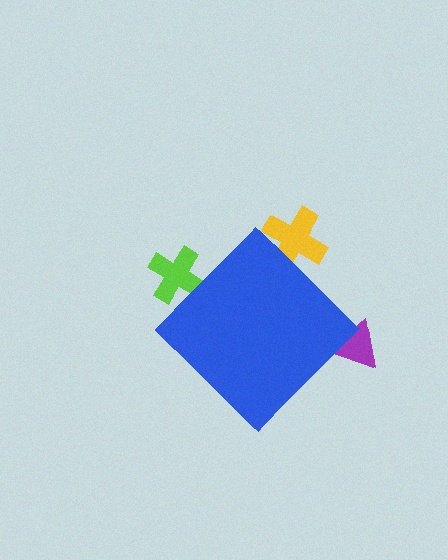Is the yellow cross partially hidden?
Yes, the yellow cross is partially hidden behind the blue diamond.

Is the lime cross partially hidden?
Yes, the lime cross is partially hidden behind the blue diamond.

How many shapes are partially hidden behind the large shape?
3 shapes are partially hidden.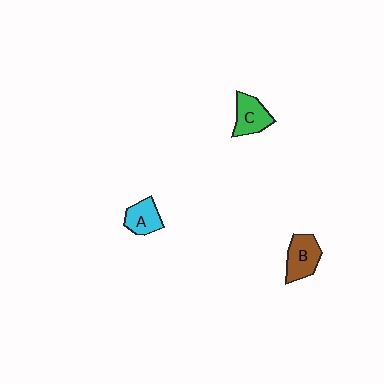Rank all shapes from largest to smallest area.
From largest to smallest: B (brown), C (green), A (cyan).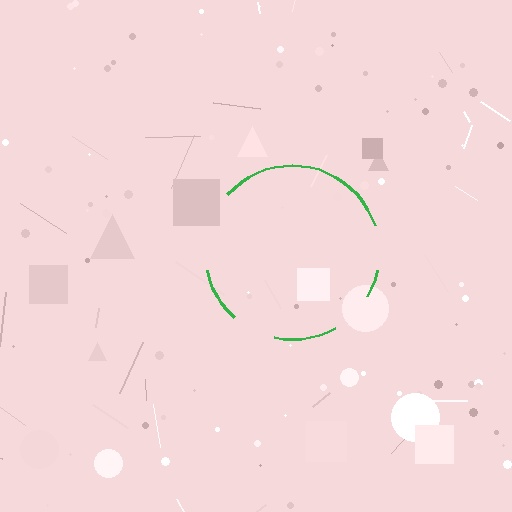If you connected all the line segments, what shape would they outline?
They would outline a circle.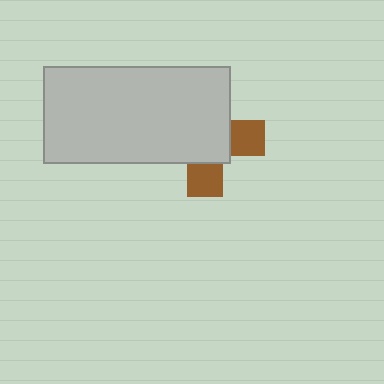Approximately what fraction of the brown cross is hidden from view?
Roughly 66% of the brown cross is hidden behind the light gray rectangle.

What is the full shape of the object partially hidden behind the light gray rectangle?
The partially hidden object is a brown cross.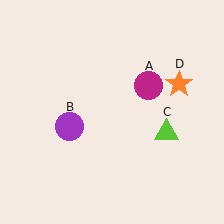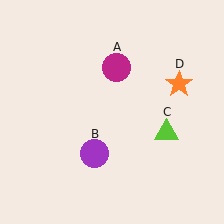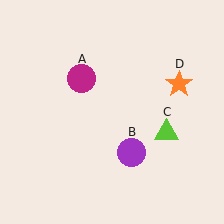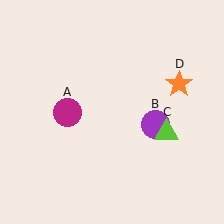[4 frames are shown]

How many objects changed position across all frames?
2 objects changed position: magenta circle (object A), purple circle (object B).